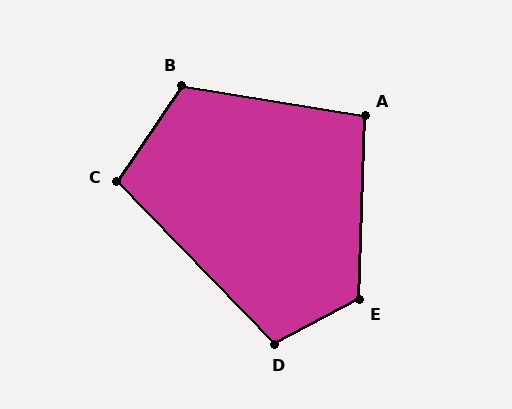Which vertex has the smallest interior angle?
A, at approximately 98 degrees.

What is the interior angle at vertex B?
Approximately 114 degrees (obtuse).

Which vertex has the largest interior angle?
E, at approximately 119 degrees.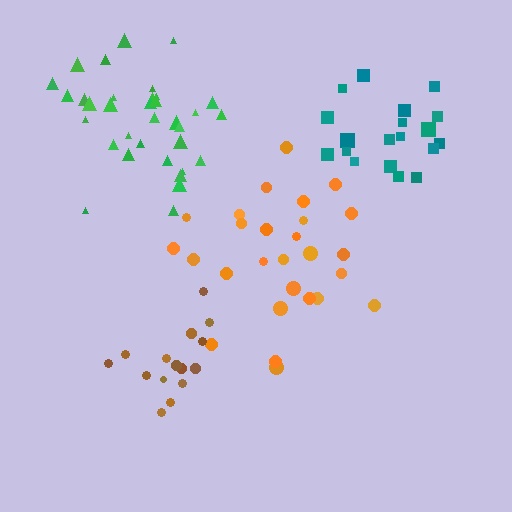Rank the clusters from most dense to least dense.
teal, brown, green, orange.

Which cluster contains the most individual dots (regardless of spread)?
Green (34).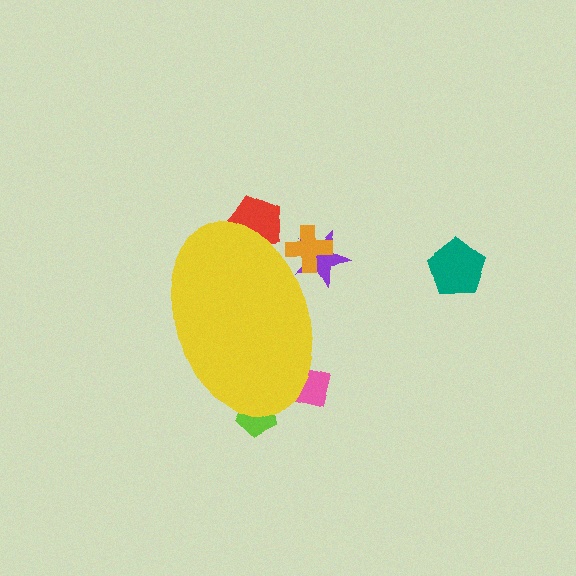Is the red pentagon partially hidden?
Yes, the red pentagon is partially hidden behind the yellow ellipse.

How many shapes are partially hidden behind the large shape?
5 shapes are partially hidden.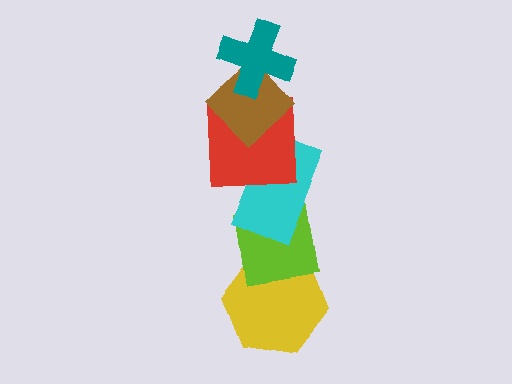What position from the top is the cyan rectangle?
The cyan rectangle is 4th from the top.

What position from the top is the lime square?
The lime square is 5th from the top.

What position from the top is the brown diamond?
The brown diamond is 2nd from the top.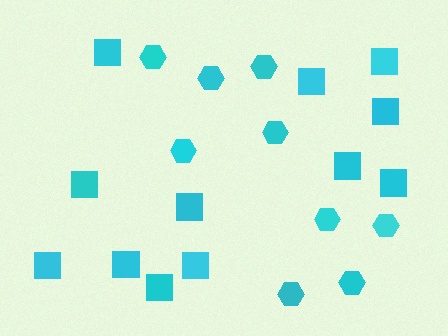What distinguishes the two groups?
There are 2 groups: one group of squares (12) and one group of hexagons (9).